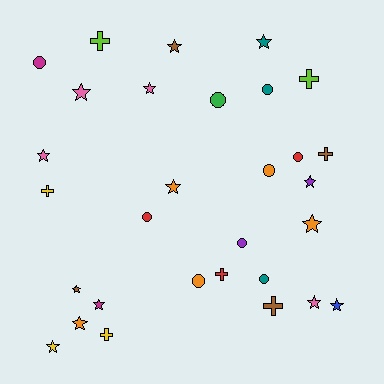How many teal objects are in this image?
There are 3 teal objects.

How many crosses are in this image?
There are 7 crosses.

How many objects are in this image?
There are 30 objects.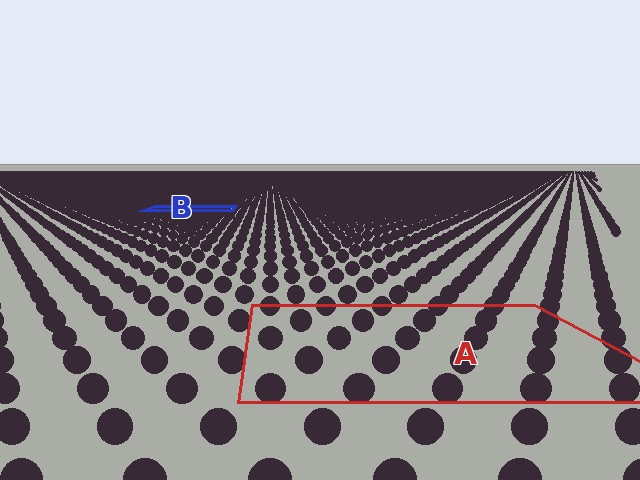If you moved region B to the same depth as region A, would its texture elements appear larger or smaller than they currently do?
They would appear larger. At a closer depth, the same texture elements are projected at a bigger on-screen size.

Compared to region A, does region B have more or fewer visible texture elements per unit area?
Region B has more texture elements per unit area — they are packed more densely because it is farther away.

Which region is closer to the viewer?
Region A is closer. The texture elements there are larger and more spread out.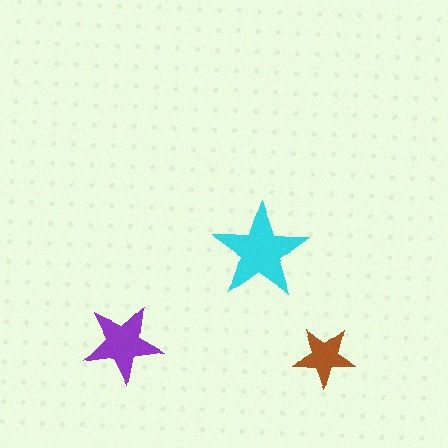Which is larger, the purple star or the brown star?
The purple one.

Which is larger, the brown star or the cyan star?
The cyan one.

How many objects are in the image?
There are 3 objects in the image.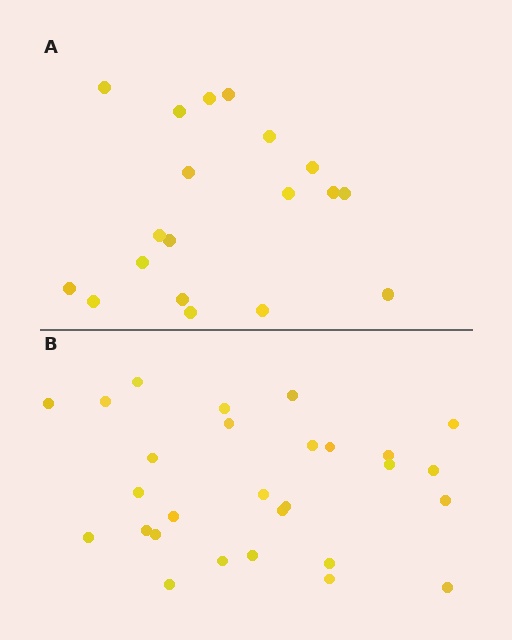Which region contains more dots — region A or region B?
Region B (the bottom region) has more dots.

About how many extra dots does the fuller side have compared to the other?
Region B has roughly 8 or so more dots than region A.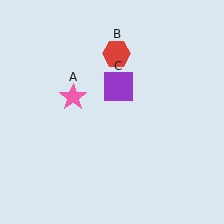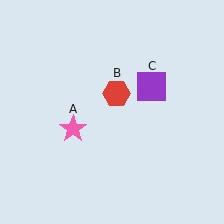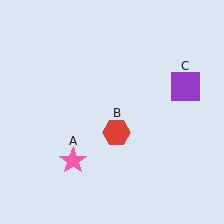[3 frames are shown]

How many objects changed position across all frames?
3 objects changed position: pink star (object A), red hexagon (object B), purple square (object C).